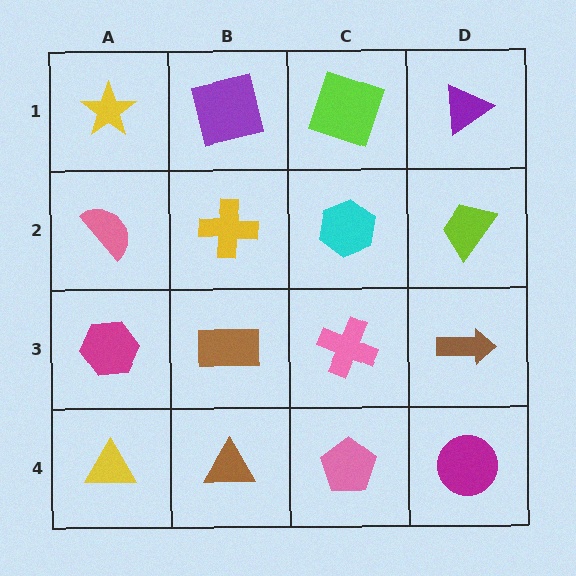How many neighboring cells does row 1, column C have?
3.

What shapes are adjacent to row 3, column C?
A cyan hexagon (row 2, column C), a pink pentagon (row 4, column C), a brown rectangle (row 3, column B), a brown arrow (row 3, column D).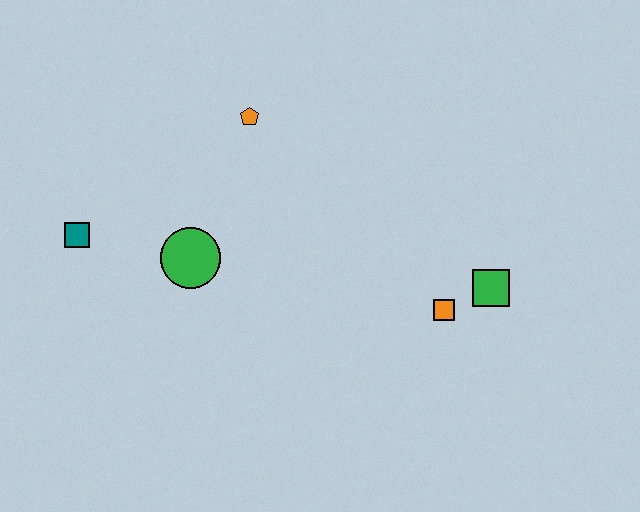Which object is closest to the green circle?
The teal square is closest to the green circle.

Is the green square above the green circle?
No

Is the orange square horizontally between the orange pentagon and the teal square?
No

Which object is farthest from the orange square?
The teal square is farthest from the orange square.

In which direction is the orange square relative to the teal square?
The orange square is to the right of the teal square.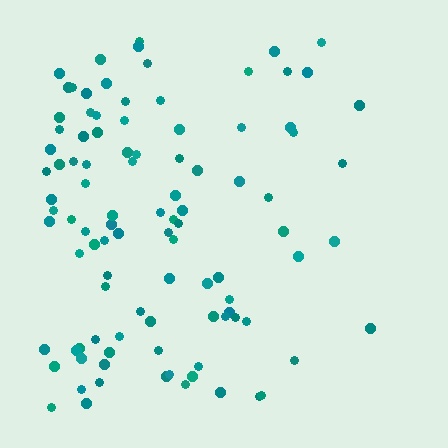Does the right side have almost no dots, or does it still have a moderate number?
Still a moderate number, just noticeably fewer than the left.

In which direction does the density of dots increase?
From right to left, with the left side densest.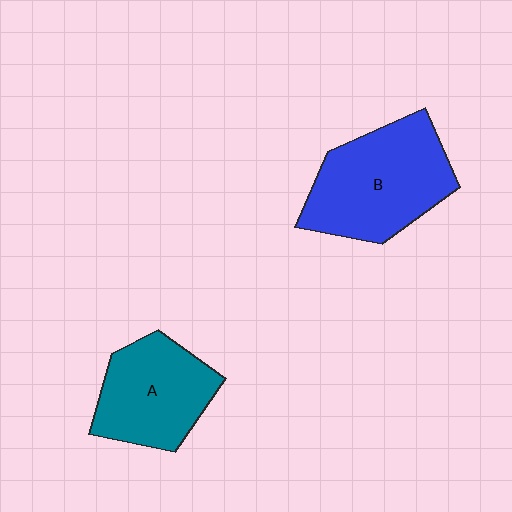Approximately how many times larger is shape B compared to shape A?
Approximately 1.3 times.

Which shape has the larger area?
Shape B (blue).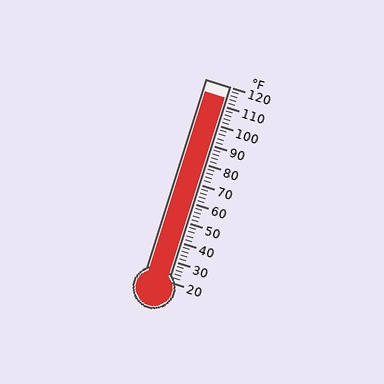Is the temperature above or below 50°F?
The temperature is above 50°F.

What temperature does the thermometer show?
The thermometer shows approximately 114°F.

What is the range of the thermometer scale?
The thermometer scale ranges from 20°F to 120°F.